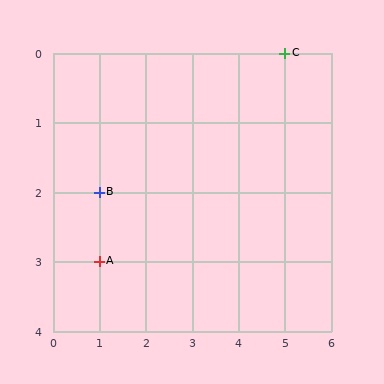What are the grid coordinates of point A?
Point A is at grid coordinates (1, 3).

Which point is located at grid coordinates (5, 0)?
Point C is at (5, 0).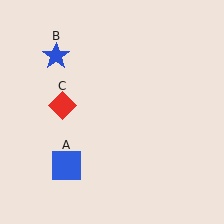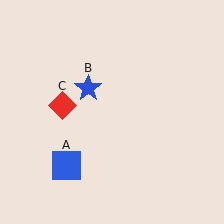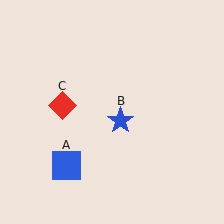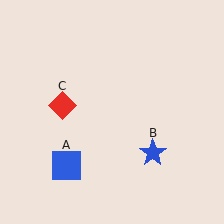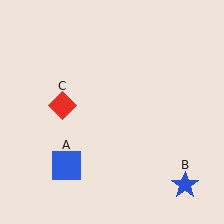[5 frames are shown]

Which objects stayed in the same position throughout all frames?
Blue square (object A) and red diamond (object C) remained stationary.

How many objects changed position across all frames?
1 object changed position: blue star (object B).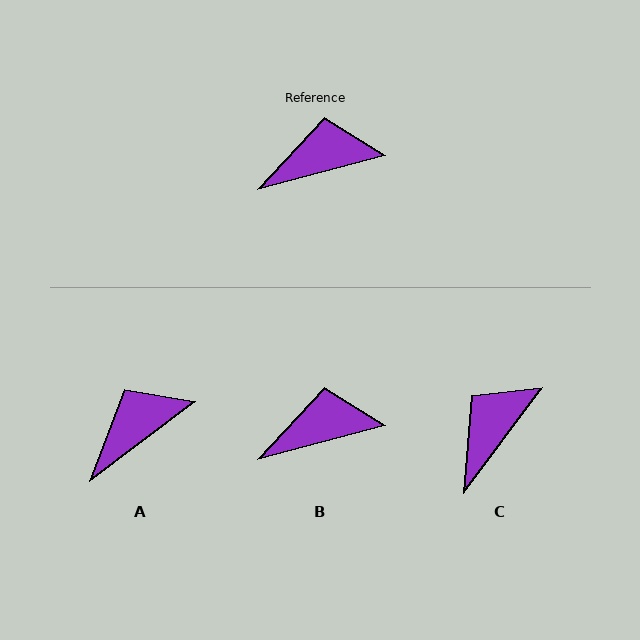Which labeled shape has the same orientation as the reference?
B.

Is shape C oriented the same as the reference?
No, it is off by about 39 degrees.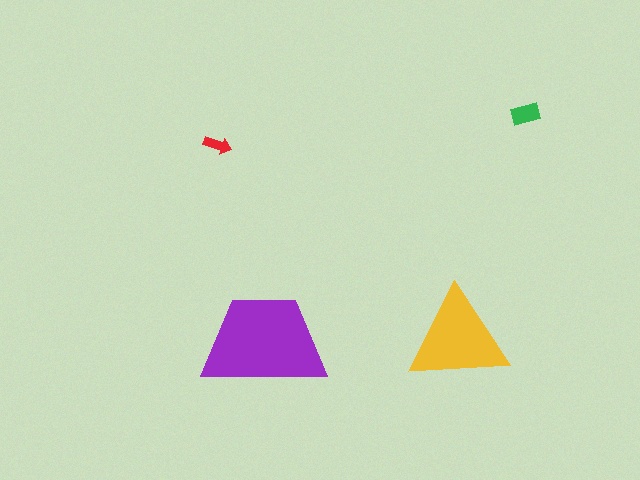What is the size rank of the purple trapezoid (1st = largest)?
1st.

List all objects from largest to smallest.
The purple trapezoid, the yellow triangle, the green rectangle, the red arrow.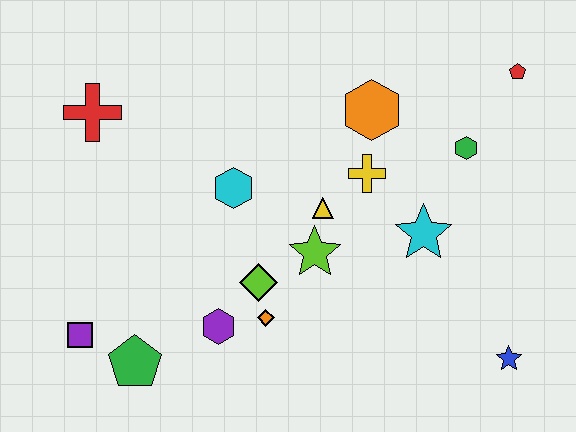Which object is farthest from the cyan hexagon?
The blue star is farthest from the cyan hexagon.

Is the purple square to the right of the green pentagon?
No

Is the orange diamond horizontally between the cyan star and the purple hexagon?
Yes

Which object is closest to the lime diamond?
The orange diamond is closest to the lime diamond.